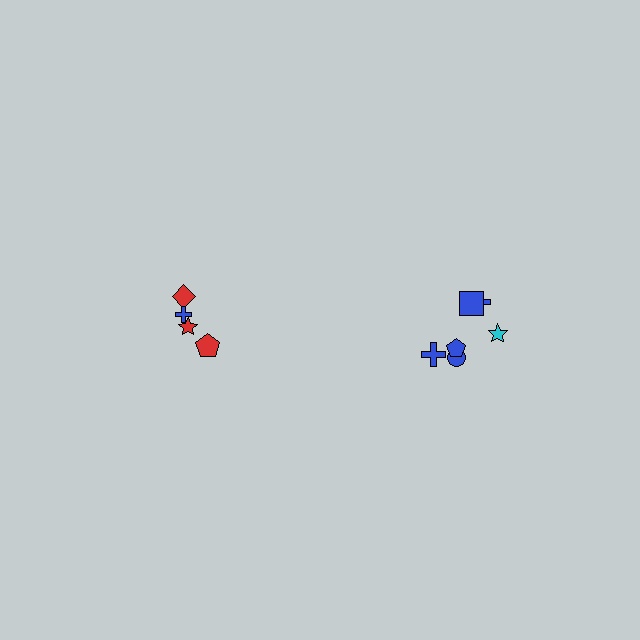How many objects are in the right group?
There are 6 objects.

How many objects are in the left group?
There are 4 objects.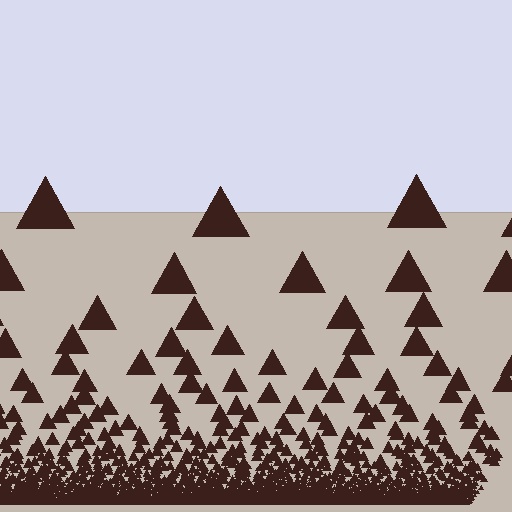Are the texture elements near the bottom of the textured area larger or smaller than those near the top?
Smaller. The gradient is inverted — elements near the bottom are smaller and denser.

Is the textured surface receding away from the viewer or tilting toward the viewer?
The surface appears to tilt toward the viewer. Texture elements get larger and sparser toward the top.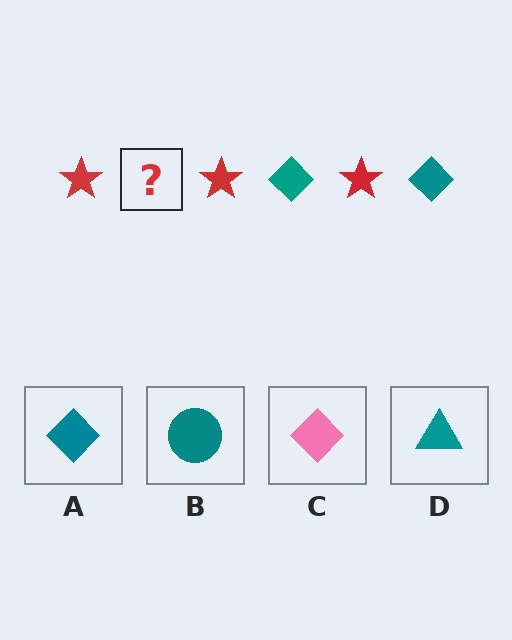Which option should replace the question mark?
Option A.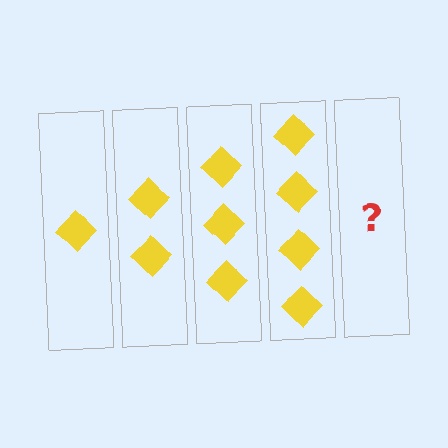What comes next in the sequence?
The next element should be 5 diamonds.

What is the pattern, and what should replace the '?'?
The pattern is that each step adds one more diamond. The '?' should be 5 diamonds.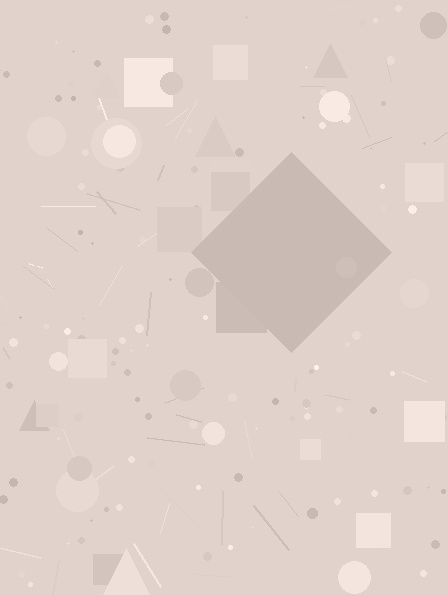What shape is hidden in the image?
A diamond is hidden in the image.